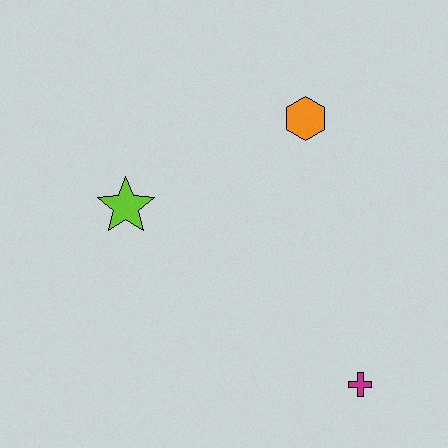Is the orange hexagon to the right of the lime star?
Yes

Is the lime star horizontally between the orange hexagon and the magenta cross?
No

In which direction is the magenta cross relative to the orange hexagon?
The magenta cross is below the orange hexagon.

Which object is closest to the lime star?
The orange hexagon is closest to the lime star.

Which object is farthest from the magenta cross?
The lime star is farthest from the magenta cross.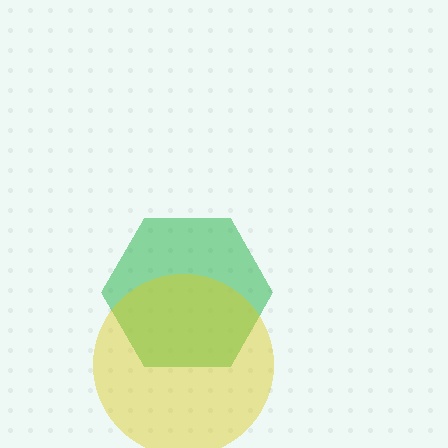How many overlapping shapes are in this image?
There are 2 overlapping shapes in the image.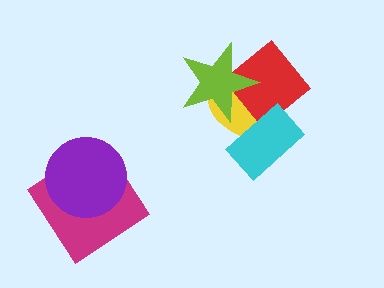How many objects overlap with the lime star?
2 objects overlap with the lime star.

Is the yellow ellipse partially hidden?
Yes, it is partially covered by another shape.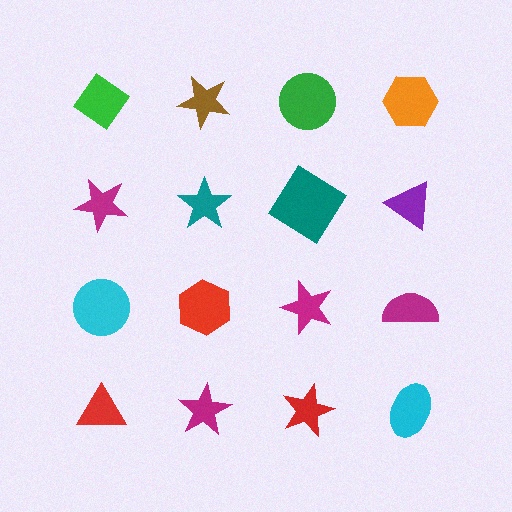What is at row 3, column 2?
A red hexagon.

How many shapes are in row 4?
4 shapes.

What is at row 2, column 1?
A magenta star.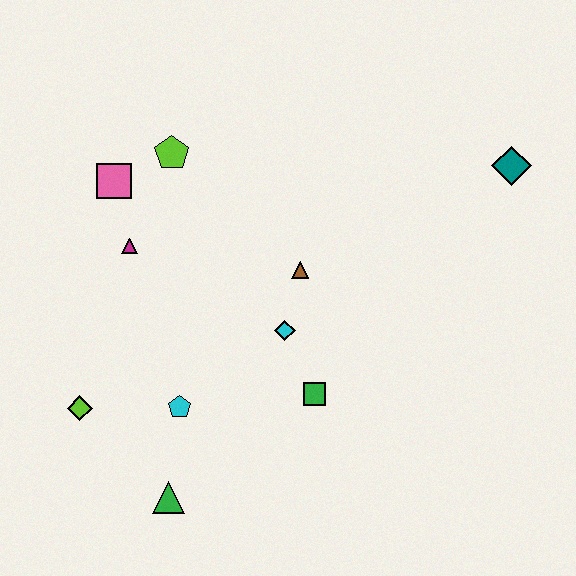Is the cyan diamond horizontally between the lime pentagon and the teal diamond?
Yes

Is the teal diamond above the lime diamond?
Yes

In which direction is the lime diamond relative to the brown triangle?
The lime diamond is to the left of the brown triangle.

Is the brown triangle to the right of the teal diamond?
No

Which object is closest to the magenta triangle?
The pink square is closest to the magenta triangle.